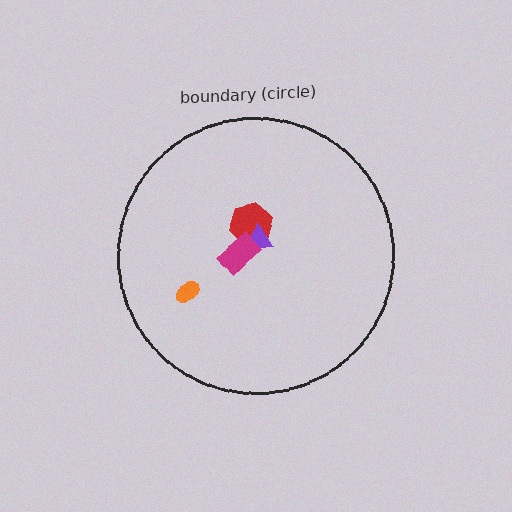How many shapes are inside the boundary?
4 inside, 0 outside.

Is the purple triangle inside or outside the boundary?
Inside.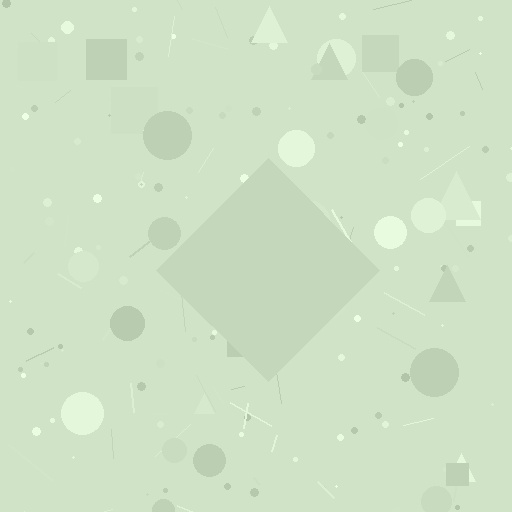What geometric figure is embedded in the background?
A diamond is embedded in the background.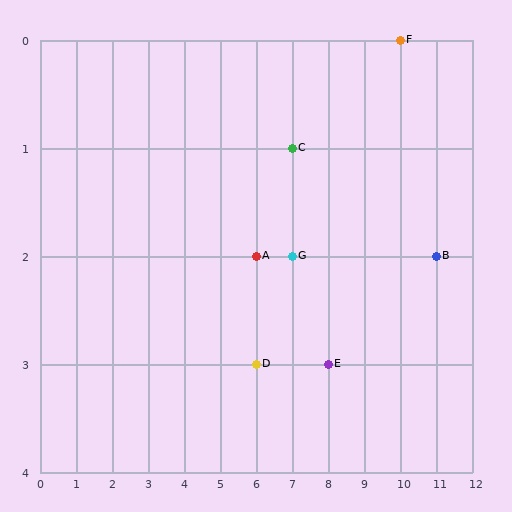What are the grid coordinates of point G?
Point G is at grid coordinates (7, 2).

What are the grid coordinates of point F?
Point F is at grid coordinates (10, 0).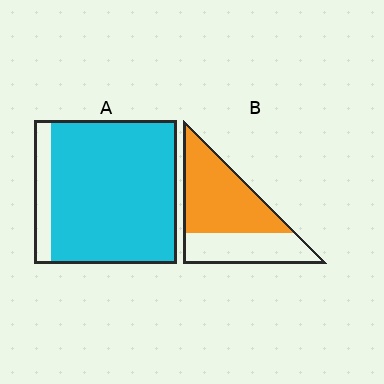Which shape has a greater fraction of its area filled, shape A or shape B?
Shape A.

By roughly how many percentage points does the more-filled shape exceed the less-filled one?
By roughly 25 percentage points (A over B).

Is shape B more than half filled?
Yes.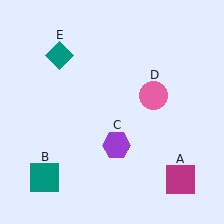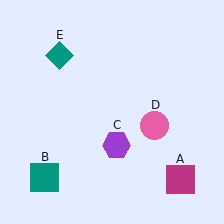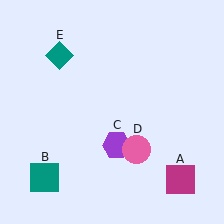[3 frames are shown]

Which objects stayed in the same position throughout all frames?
Magenta square (object A) and teal square (object B) and purple hexagon (object C) and teal diamond (object E) remained stationary.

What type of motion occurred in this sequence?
The pink circle (object D) rotated clockwise around the center of the scene.